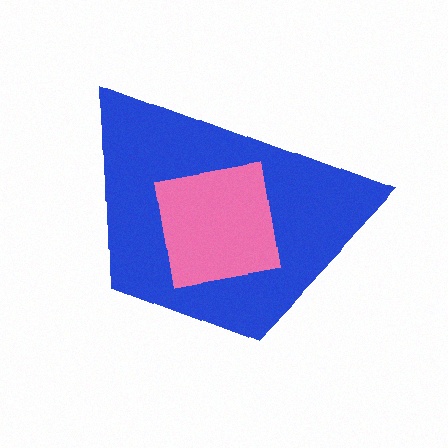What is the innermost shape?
The pink square.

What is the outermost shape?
The blue trapezoid.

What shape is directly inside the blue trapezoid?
The pink square.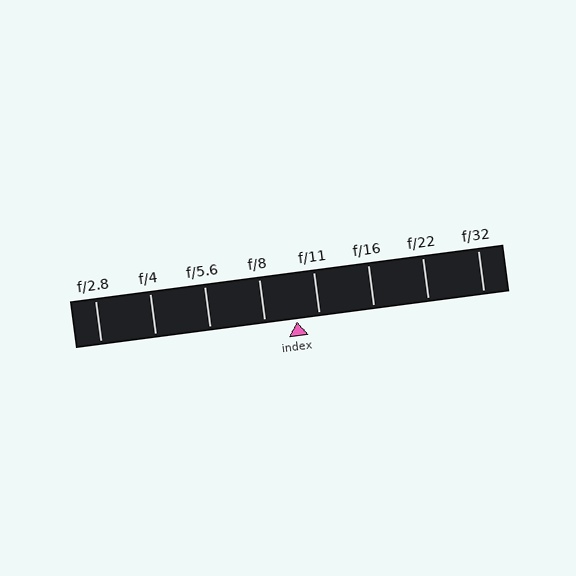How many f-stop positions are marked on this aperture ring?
There are 8 f-stop positions marked.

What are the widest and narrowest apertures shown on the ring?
The widest aperture shown is f/2.8 and the narrowest is f/32.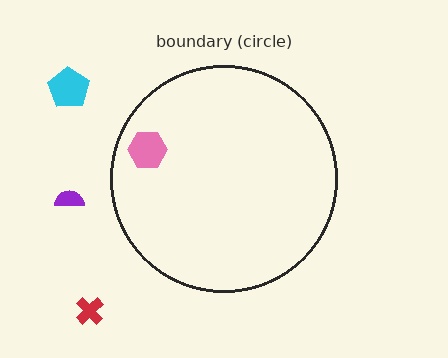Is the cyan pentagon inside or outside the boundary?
Outside.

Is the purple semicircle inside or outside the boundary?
Outside.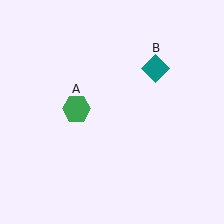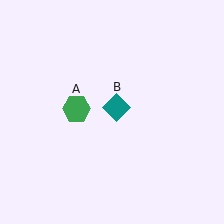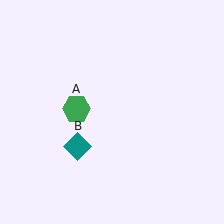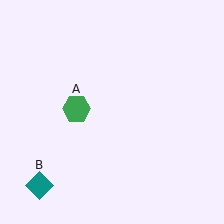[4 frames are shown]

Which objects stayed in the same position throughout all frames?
Green hexagon (object A) remained stationary.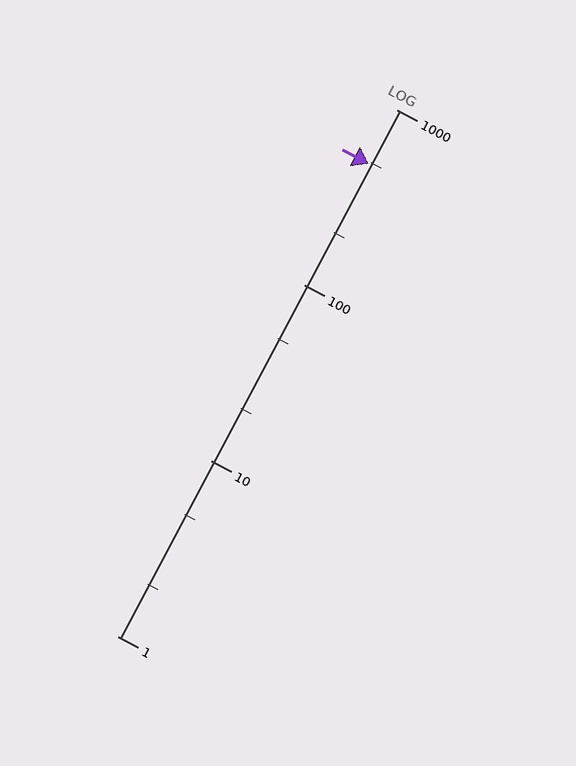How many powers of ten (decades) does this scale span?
The scale spans 3 decades, from 1 to 1000.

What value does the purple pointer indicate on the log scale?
The pointer indicates approximately 490.